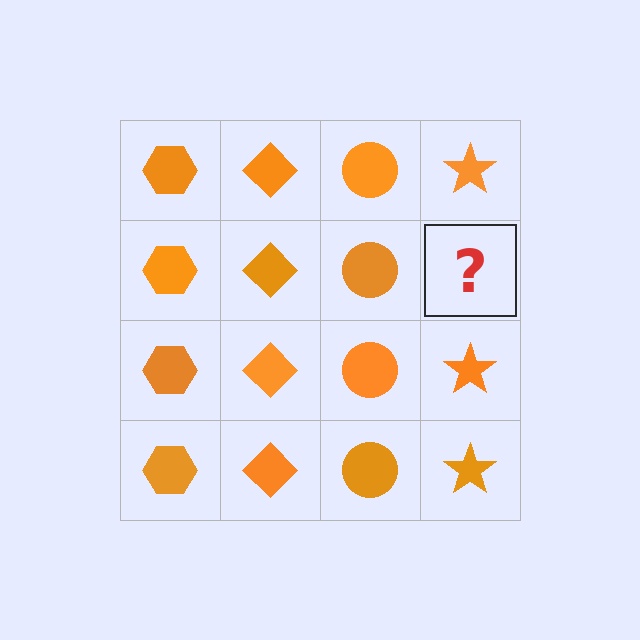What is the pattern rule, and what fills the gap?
The rule is that each column has a consistent shape. The gap should be filled with an orange star.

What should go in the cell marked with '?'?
The missing cell should contain an orange star.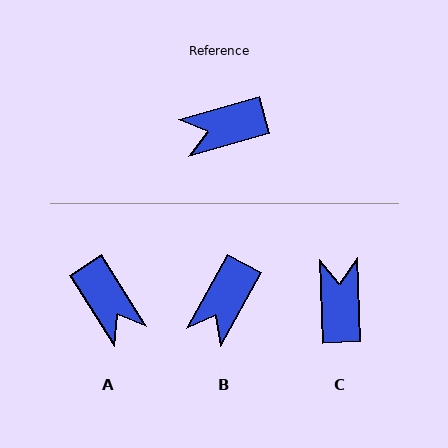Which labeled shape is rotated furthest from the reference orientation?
A, about 106 degrees away.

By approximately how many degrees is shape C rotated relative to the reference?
Approximately 103 degrees clockwise.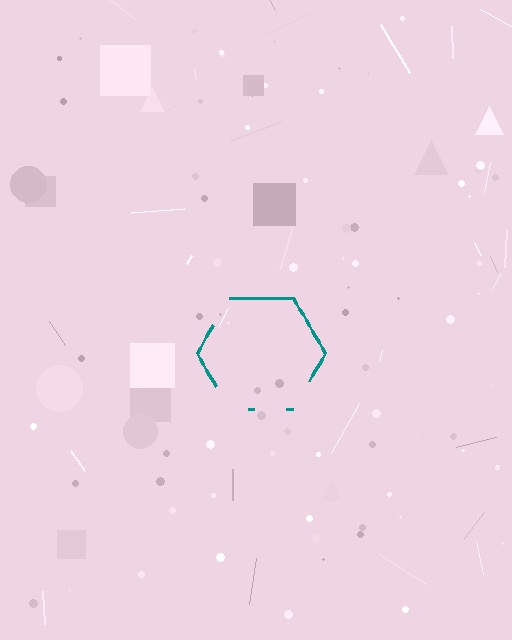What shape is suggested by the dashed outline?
The dashed outline suggests a hexagon.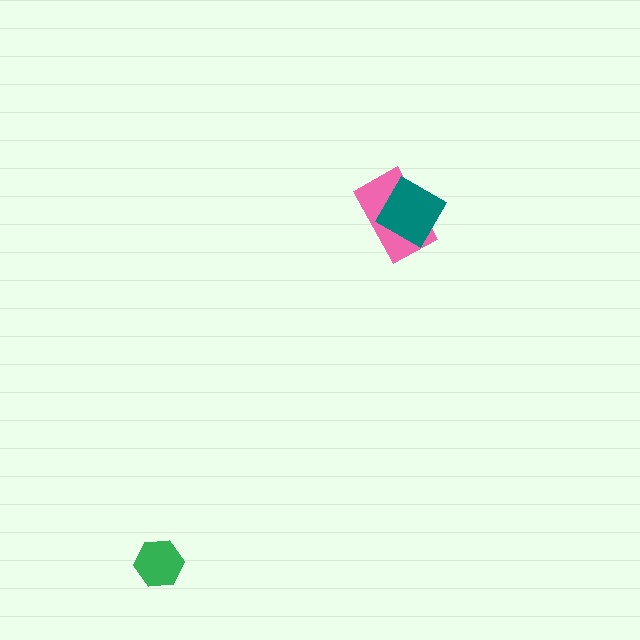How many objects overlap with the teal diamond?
1 object overlaps with the teal diamond.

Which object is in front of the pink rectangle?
The teal diamond is in front of the pink rectangle.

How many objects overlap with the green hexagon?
0 objects overlap with the green hexagon.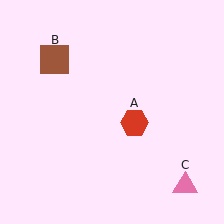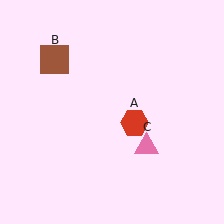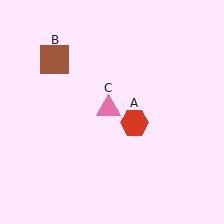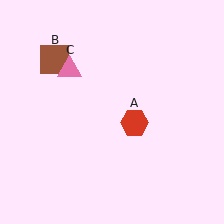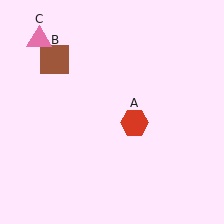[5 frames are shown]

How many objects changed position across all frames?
1 object changed position: pink triangle (object C).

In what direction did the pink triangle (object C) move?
The pink triangle (object C) moved up and to the left.